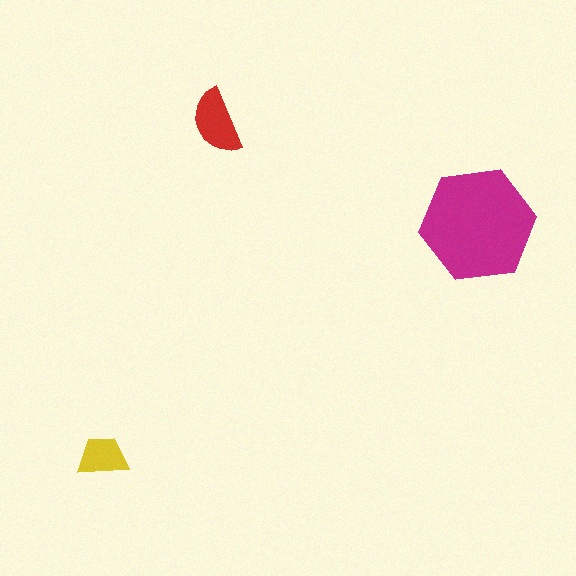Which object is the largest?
The magenta hexagon.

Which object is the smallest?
The yellow trapezoid.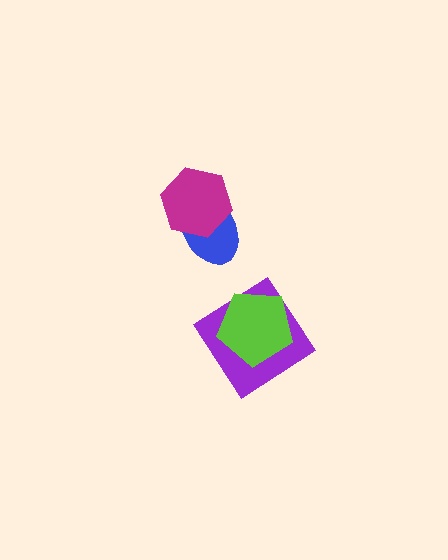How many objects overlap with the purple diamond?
1 object overlaps with the purple diamond.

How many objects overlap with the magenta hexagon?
1 object overlaps with the magenta hexagon.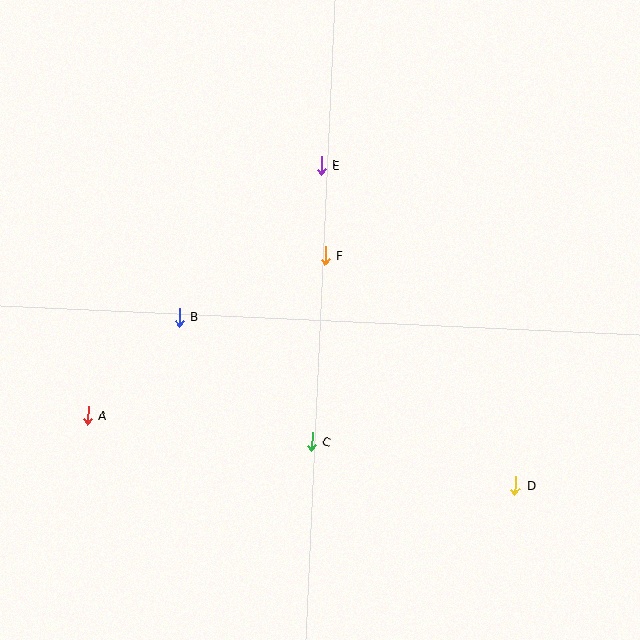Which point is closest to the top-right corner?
Point E is closest to the top-right corner.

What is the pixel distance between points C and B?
The distance between C and B is 182 pixels.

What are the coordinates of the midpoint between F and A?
The midpoint between F and A is at (207, 335).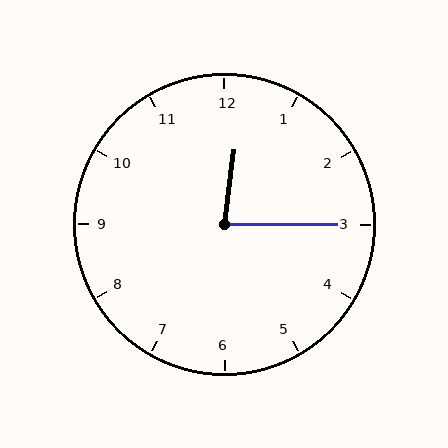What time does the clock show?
12:15.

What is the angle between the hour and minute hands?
Approximately 82 degrees.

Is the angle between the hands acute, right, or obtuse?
It is acute.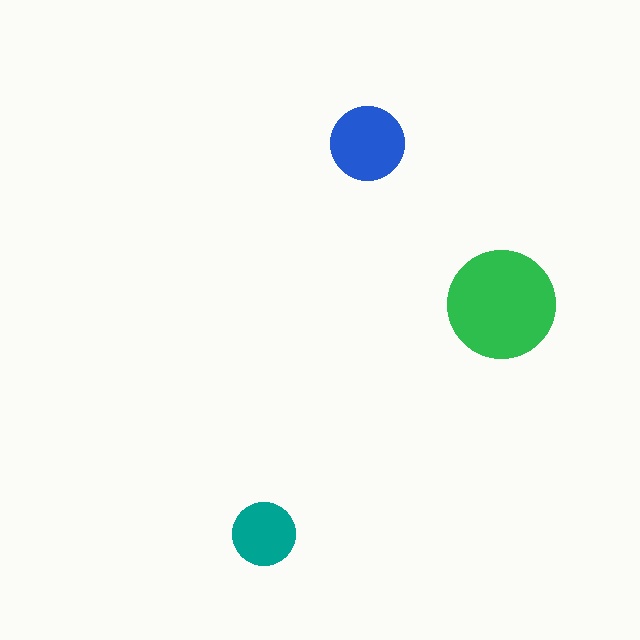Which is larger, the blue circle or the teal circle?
The blue one.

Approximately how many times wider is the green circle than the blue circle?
About 1.5 times wider.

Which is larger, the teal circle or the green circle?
The green one.